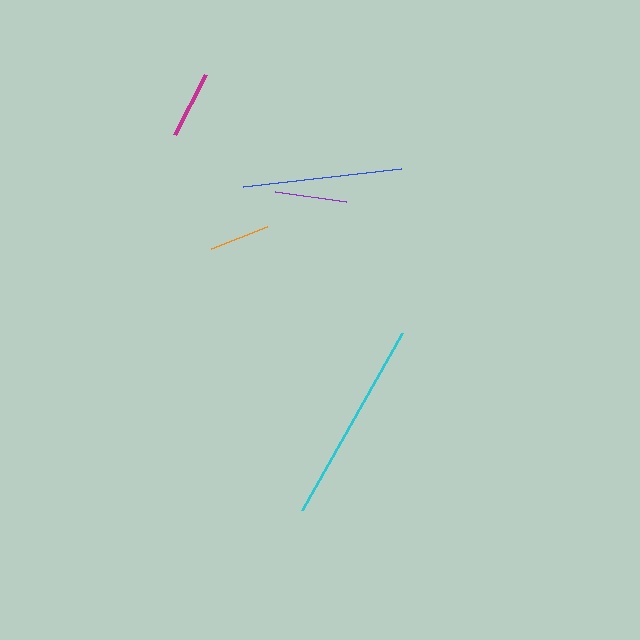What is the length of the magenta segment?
The magenta segment is approximately 67 pixels long.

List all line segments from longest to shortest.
From longest to shortest: cyan, blue, purple, magenta, orange.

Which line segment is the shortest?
The orange line is the shortest at approximately 60 pixels.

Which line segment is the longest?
The cyan line is the longest at approximately 204 pixels.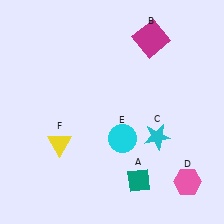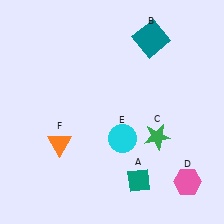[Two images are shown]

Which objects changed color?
B changed from magenta to teal. C changed from cyan to green. F changed from yellow to orange.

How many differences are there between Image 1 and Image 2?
There are 3 differences between the two images.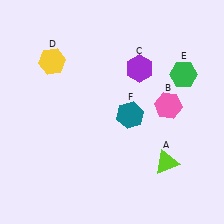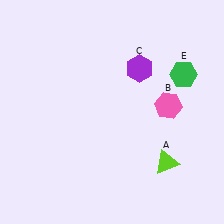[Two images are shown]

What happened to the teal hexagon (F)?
The teal hexagon (F) was removed in Image 2. It was in the bottom-right area of Image 1.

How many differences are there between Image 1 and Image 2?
There are 2 differences between the two images.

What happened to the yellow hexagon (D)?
The yellow hexagon (D) was removed in Image 2. It was in the top-left area of Image 1.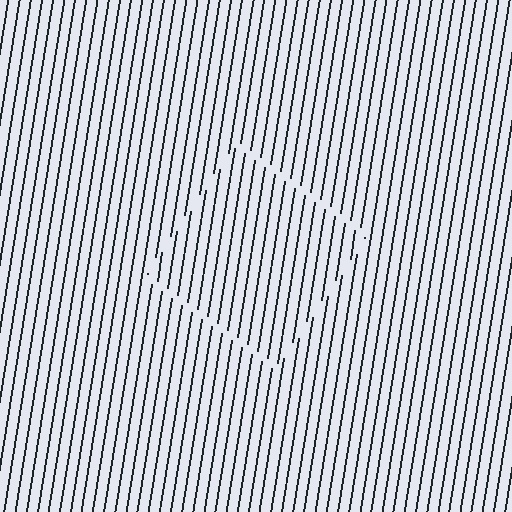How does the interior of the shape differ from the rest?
The interior of the shape contains the same grating, shifted by half a period — the contour is defined by the phase discontinuity where line-ends from the inner and outer gratings abut.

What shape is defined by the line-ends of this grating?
An illusory square. The interior of the shape contains the same grating, shifted by half a period — the contour is defined by the phase discontinuity where line-ends from the inner and outer gratings abut.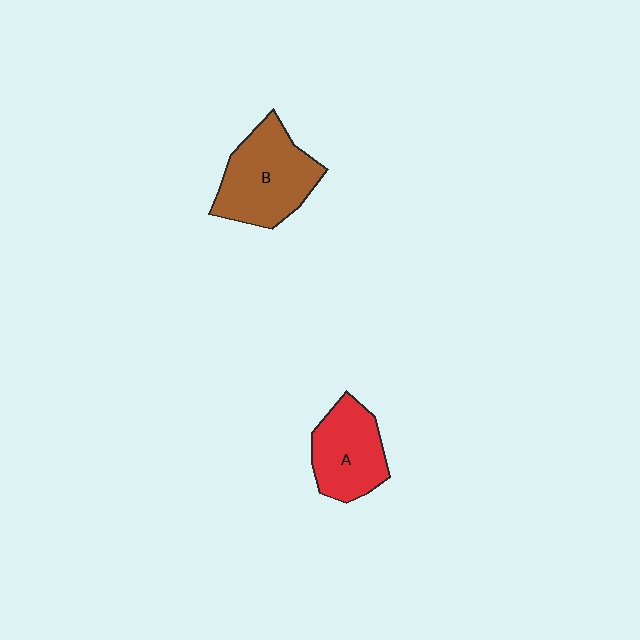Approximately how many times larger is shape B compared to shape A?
Approximately 1.3 times.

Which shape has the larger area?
Shape B (brown).